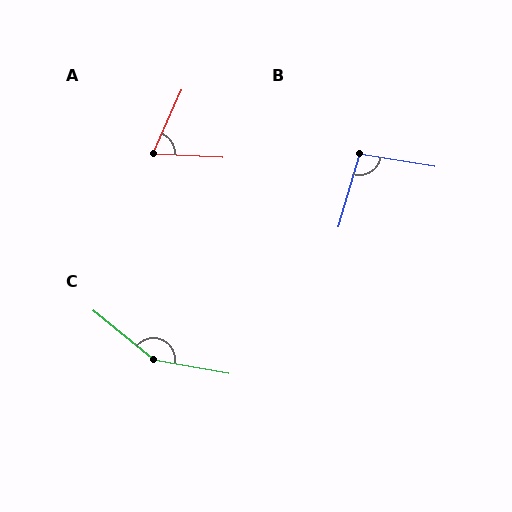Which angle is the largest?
C, at approximately 151 degrees.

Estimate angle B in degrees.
Approximately 97 degrees.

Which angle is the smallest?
A, at approximately 69 degrees.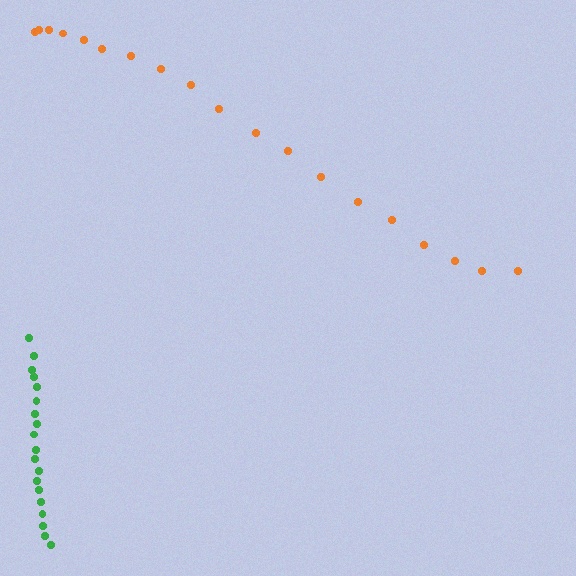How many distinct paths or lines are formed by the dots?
There are 2 distinct paths.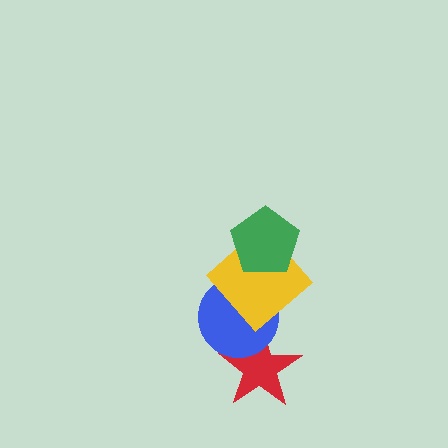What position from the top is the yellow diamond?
The yellow diamond is 2nd from the top.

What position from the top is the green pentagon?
The green pentagon is 1st from the top.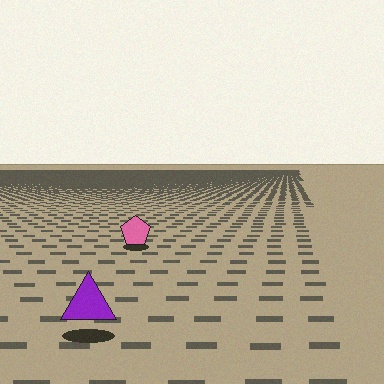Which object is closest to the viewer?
The purple triangle is closest. The texture marks near it are larger and more spread out.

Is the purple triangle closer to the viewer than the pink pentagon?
Yes. The purple triangle is closer — you can tell from the texture gradient: the ground texture is coarser near it.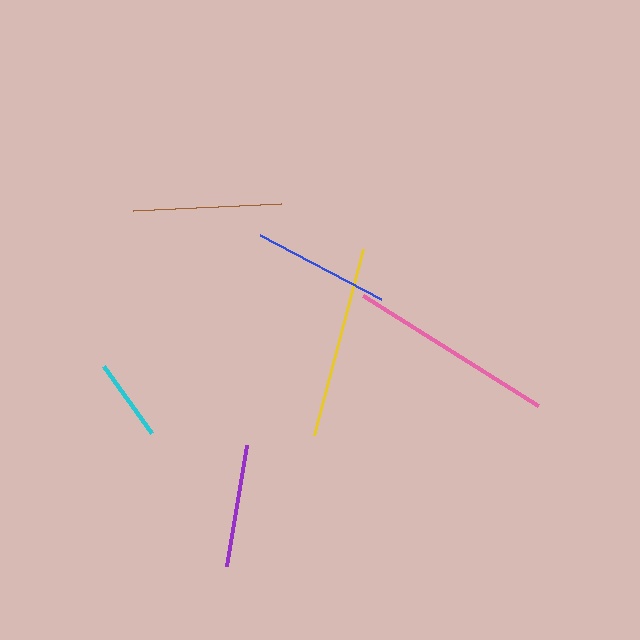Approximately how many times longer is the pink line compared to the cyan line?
The pink line is approximately 2.5 times the length of the cyan line.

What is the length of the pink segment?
The pink segment is approximately 206 pixels long.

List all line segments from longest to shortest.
From longest to shortest: pink, yellow, brown, blue, purple, cyan.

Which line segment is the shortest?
The cyan line is the shortest at approximately 82 pixels.